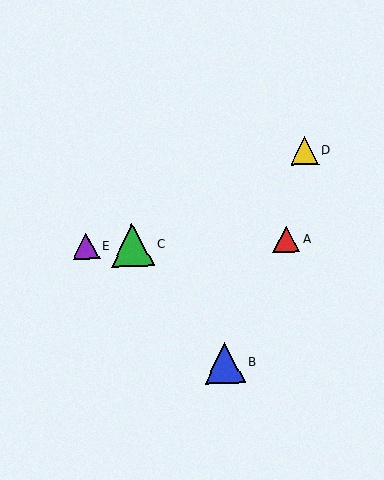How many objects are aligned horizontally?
3 objects (A, C, E) are aligned horizontally.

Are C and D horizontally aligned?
No, C is at y≈245 and D is at y≈151.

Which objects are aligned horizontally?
Objects A, C, E are aligned horizontally.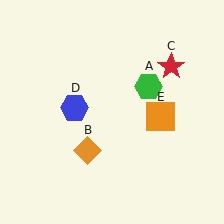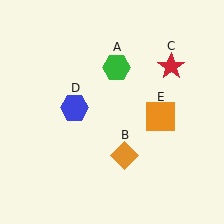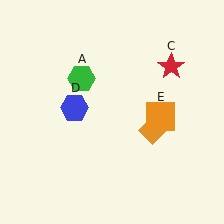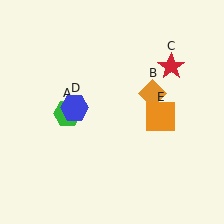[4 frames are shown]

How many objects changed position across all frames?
2 objects changed position: green hexagon (object A), orange diamond (object B).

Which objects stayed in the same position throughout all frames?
Red star (object C) and blue hexagon (object D) and orange square (object E) remained stationary.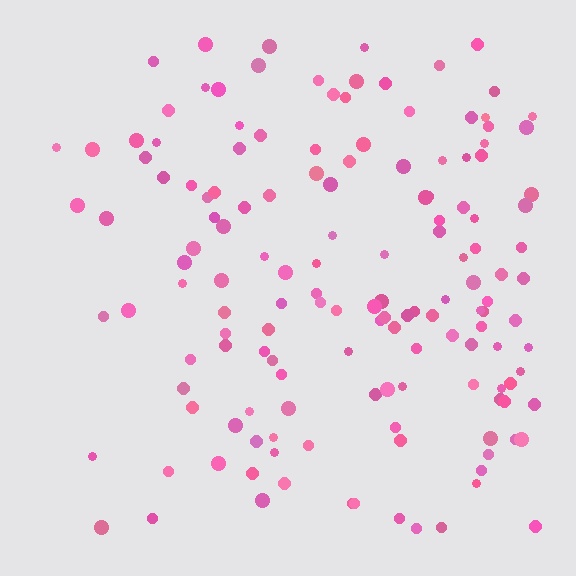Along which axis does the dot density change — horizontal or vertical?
Horizontal.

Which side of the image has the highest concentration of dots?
The right.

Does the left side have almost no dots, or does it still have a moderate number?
Still a moderate number, just noticeably fewer than the right.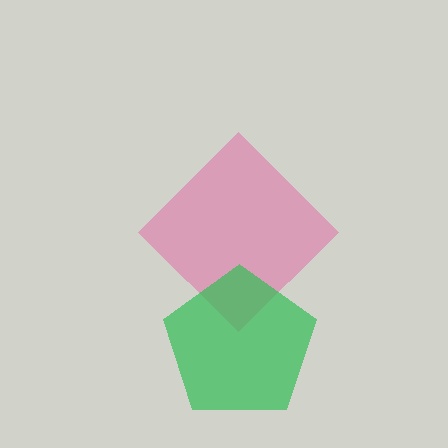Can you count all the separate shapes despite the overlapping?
Yes, there are 2 separate shapes.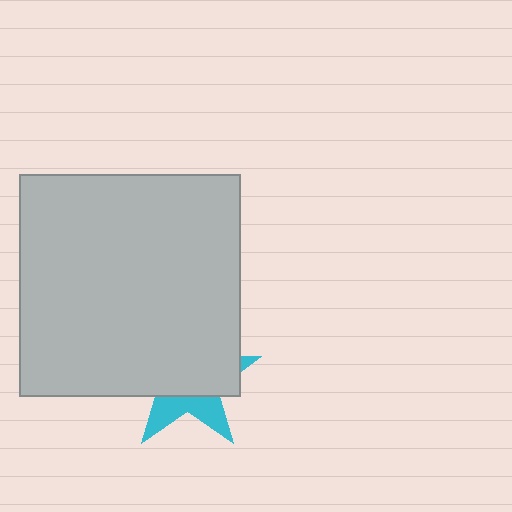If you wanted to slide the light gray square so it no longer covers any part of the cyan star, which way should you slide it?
Slide it up — that is the most direct way to separate the two shapes.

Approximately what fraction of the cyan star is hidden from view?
Roughly 68% of the cyan star is hidden behind the light gray square.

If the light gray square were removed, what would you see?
You would see the complete cyan star.